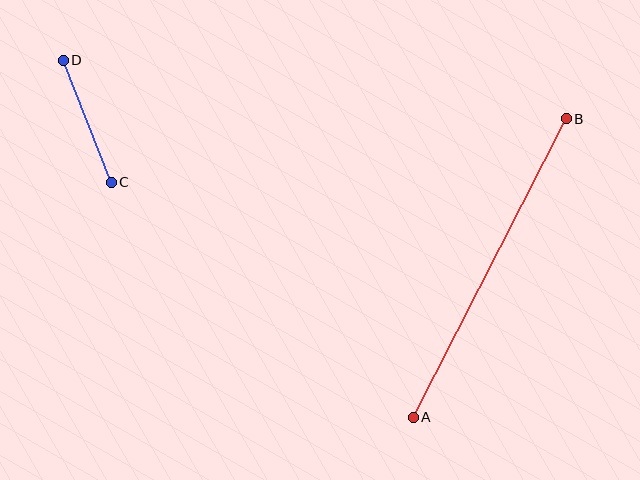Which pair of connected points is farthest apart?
Points A and B are farthest apart.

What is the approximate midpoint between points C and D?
The midpoint is at approximately (87, 121) pixels.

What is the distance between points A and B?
The distance is approximately 335 pixels.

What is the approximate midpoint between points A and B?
The midpoint is at approximately (490, 268) pixels.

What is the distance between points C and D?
The distance is approximately 131 pixels.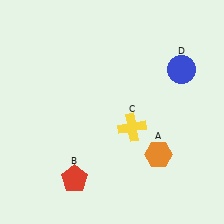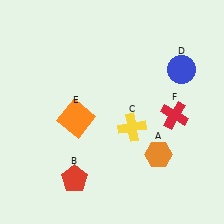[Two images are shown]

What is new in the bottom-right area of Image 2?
A red cross (F) was added in the bottom-right area of Image 2.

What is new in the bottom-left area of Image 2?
An orange square (E) was added in the bottom-left area of Image 2.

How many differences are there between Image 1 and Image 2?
There are 2 differences between the two images.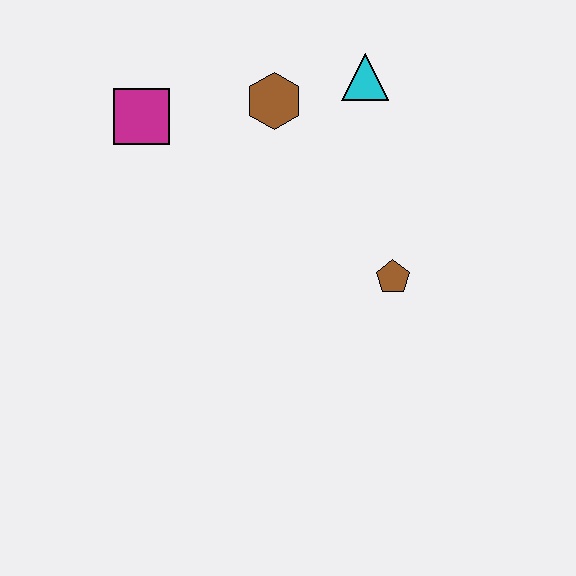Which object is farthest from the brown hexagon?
The brown pentagon is farthest from the brown hexagon.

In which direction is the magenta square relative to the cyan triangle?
The magenta square is to the left of the cyan triangle.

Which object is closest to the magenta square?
The brown hexagon is closest to the magenta square.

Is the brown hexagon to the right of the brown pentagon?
No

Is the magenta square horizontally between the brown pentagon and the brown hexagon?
No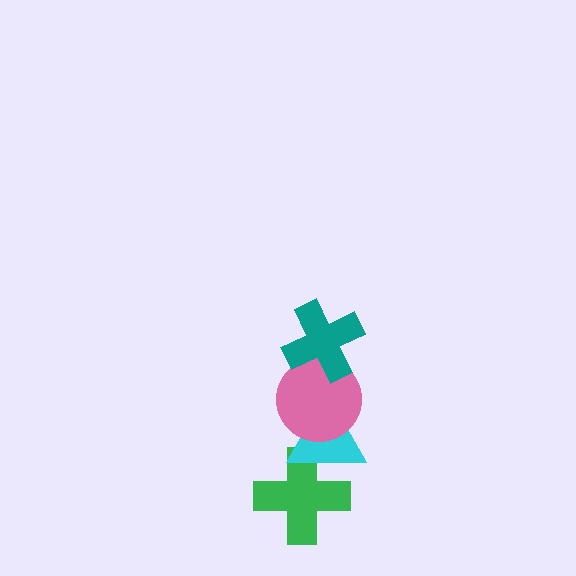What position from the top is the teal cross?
The teal cross is 1st from the top.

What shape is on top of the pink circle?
The teal cross is on top of the pink circle.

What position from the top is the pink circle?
The pink circle is 2nd from the top.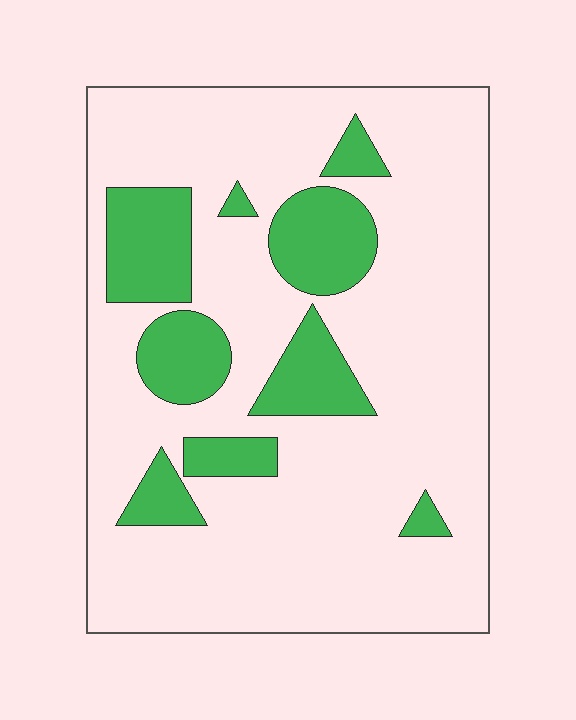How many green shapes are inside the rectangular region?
9.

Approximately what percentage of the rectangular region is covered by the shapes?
Approximately 20%.